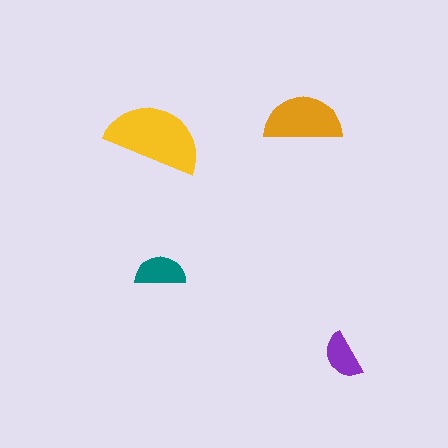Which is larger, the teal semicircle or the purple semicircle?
The teal one.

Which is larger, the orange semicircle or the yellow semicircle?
The yellow one.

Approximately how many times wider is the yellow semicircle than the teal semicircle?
About 2 times wider.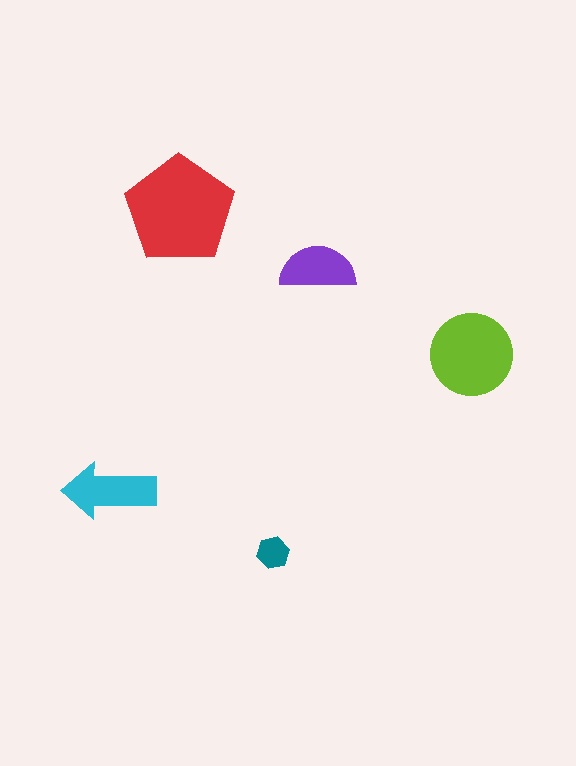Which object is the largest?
The red pentagon.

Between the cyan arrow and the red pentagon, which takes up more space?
The red pentagon.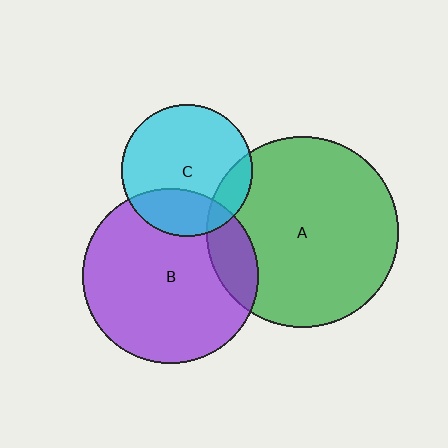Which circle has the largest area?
Circle A (green).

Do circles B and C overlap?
Yes.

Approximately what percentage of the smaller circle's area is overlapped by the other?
Approximately 25%.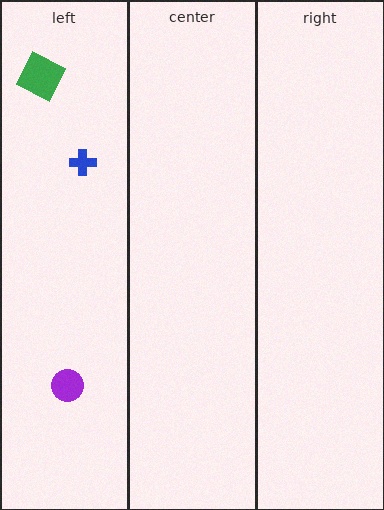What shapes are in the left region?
The green square, the purple circle, the blue cross.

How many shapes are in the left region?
3.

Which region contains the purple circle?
The left region.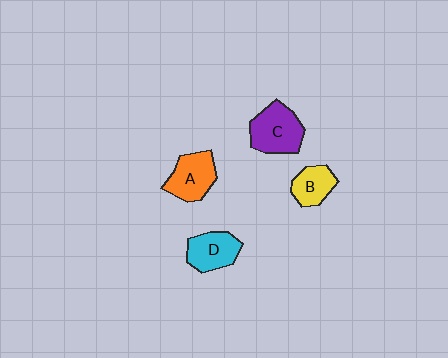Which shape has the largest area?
Shape C (purple).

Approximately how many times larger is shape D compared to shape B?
Approximately 1.2 times.